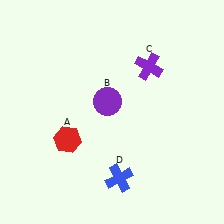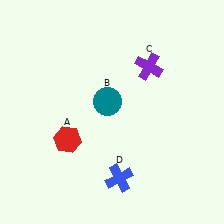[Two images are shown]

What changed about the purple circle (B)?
In Image 1, B is purple. In Image 2, it changed to teal.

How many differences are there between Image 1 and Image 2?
There is 1 difference between the two images.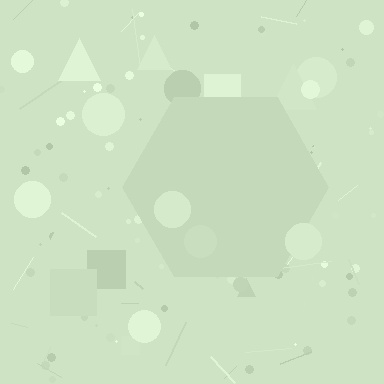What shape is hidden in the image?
A hexagon is hidden in the image.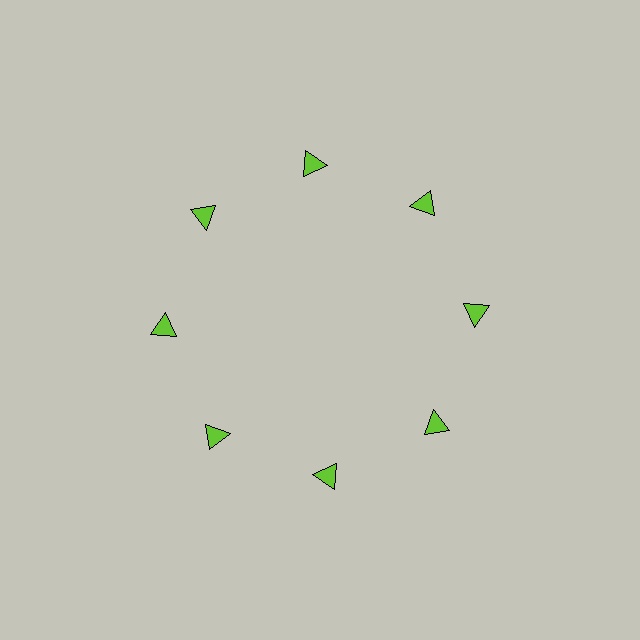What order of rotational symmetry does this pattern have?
This pattern has 8-fold rotational symmetry.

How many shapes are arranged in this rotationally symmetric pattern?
There are 8 shapes, arranged in 8 groups of 1.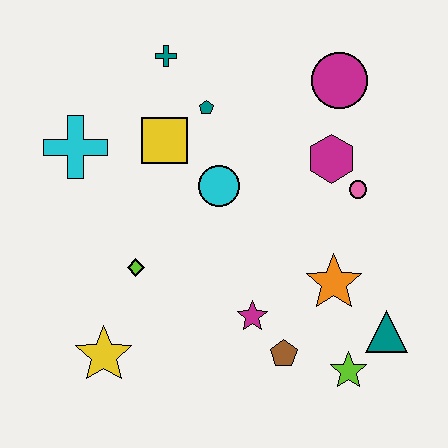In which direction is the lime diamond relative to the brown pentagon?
The lime diamond is to the left of the brown pentagon.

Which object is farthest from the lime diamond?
The magenta circle is farthest from the lime diamond.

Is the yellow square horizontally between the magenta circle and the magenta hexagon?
No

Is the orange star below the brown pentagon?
No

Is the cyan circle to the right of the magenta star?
No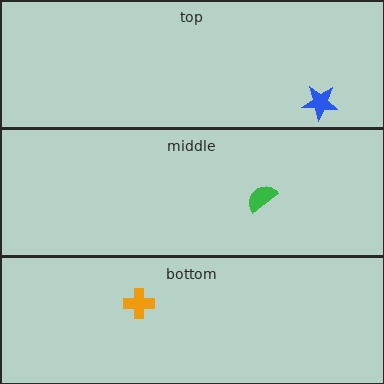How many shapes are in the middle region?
1.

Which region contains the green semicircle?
The middle region.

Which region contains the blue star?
The top region.